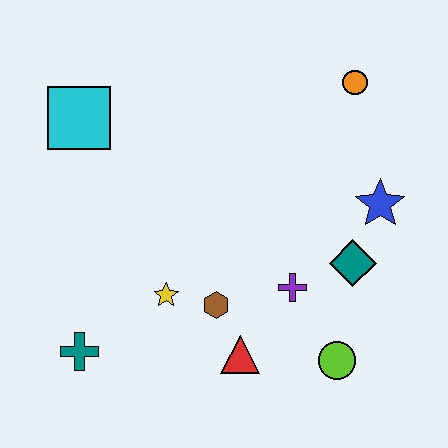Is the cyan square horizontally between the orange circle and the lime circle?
No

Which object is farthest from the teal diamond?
The cyan square is farthest from the teal diamond.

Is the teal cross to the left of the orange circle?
Yes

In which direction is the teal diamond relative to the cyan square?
The teal diamond is to the right of the cyan square.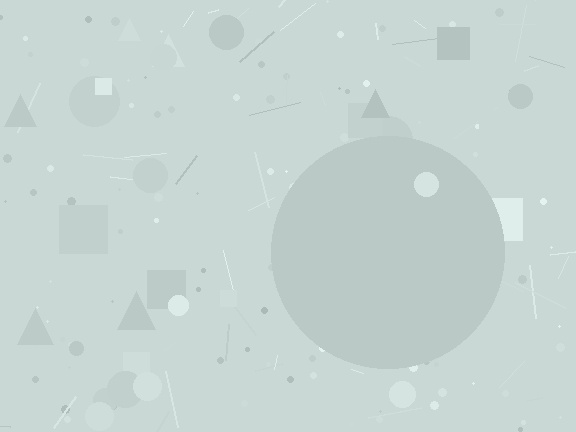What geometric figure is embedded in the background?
A circle is embedded in the background.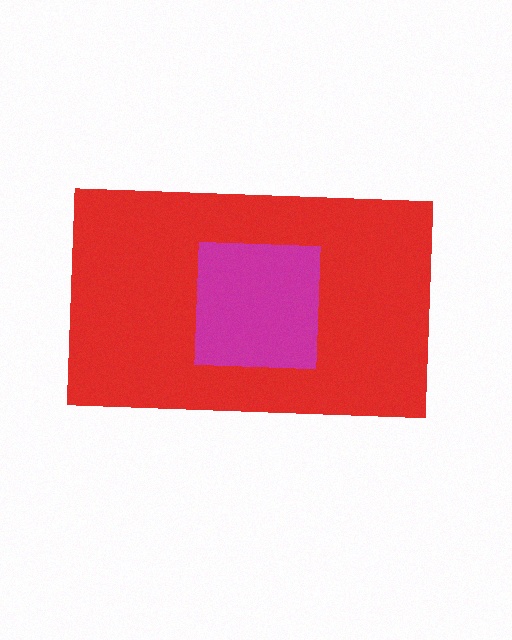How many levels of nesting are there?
2.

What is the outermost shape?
The red rectangle.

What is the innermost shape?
The magenta square.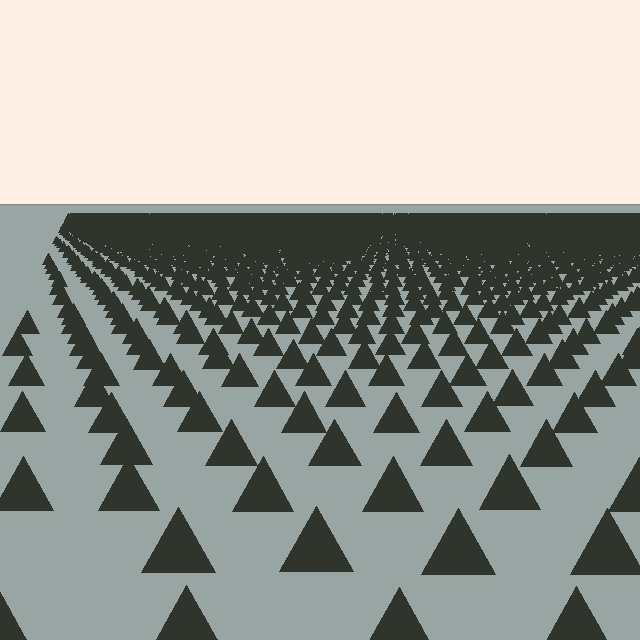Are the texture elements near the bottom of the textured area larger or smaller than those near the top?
Larger. Near the bottom, elements are closer to the viewer and appear at a bigger on-screen size.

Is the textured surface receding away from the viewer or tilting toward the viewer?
The surface is receding away from the viewer. Texture elements get smaller and denser toward the top.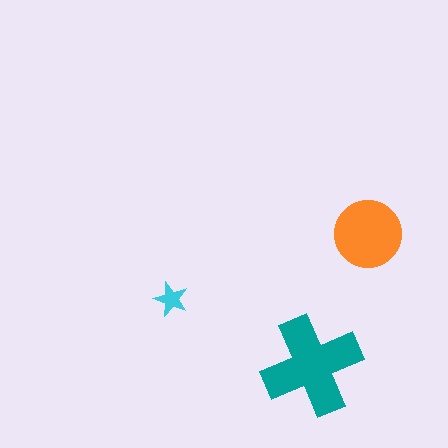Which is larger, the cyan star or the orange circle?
The orange circle.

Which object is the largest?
The teal cross.